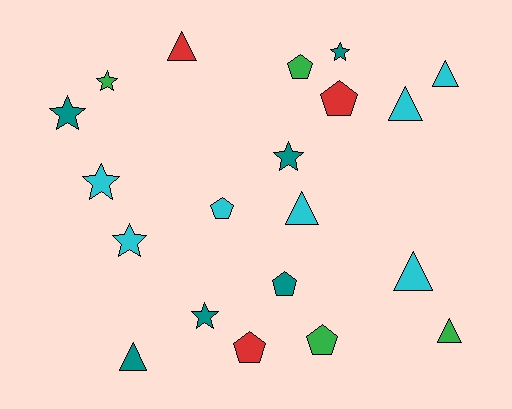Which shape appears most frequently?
Star, with 7 objects.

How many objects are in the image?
There are 20 objects.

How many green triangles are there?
There is 1 green triangle.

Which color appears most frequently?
Cyan, with 7 objects.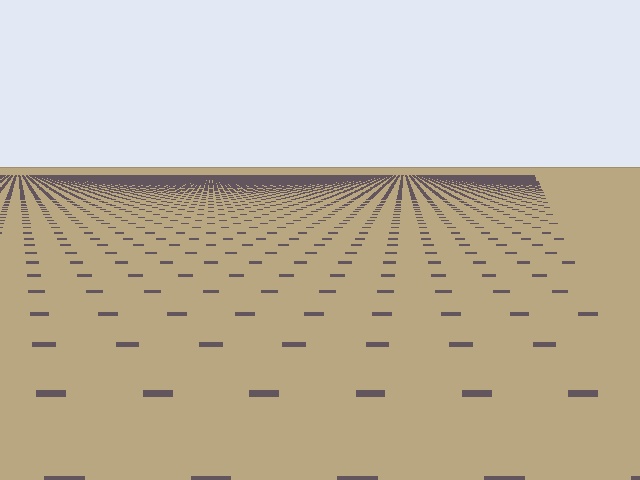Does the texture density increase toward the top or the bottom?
Density increases toward the top.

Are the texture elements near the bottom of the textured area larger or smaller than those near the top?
Larger. Near the bottom, elements are closer to the viewer and appear at a bigger on-screen size.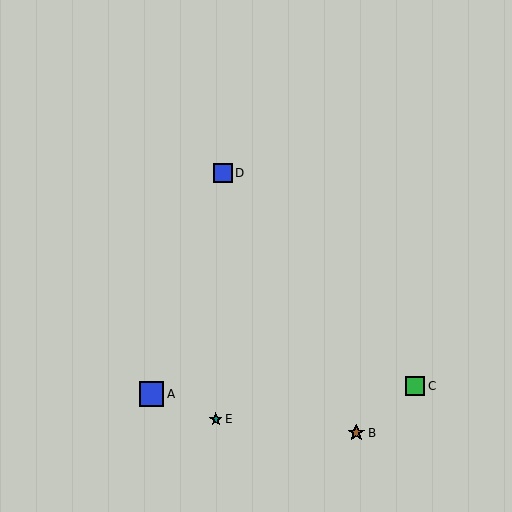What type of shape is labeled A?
Shape A is a blue square.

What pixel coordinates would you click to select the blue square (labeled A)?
Click at (152, 394) to select the blue square A.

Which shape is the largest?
The blue square (labeled A) is the largest.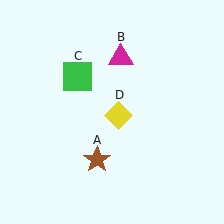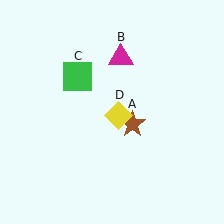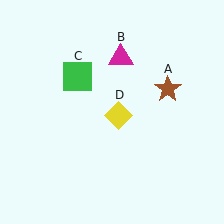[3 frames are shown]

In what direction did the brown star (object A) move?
The brown star (object A) moved up and to the right.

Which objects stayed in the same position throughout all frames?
Magenta triangle (object B) and green square (object C) and yellow diamond (object D) remained stationary.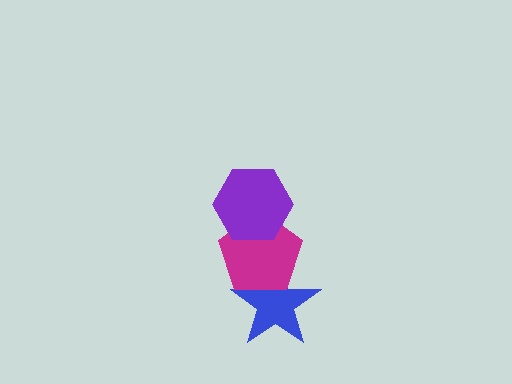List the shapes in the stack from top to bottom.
From top to bottom: the purple hexagon, the magenta pentagon, the blue star.